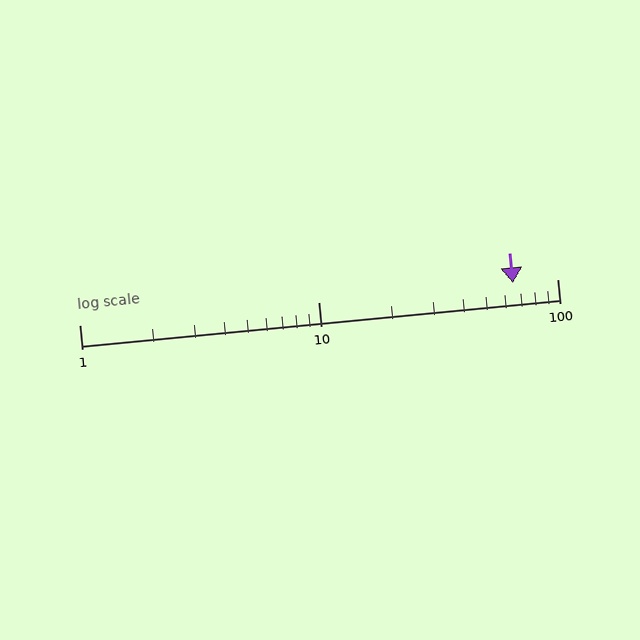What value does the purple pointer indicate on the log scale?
The pointer indicates approximately 65.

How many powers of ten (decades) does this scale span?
The scale spans 2 decades, from 1 to 100.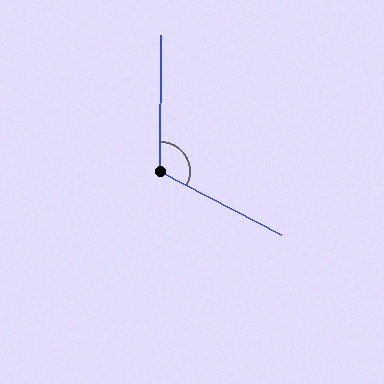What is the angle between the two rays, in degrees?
Approximately 117 degrees.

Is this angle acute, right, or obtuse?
It is obtuse.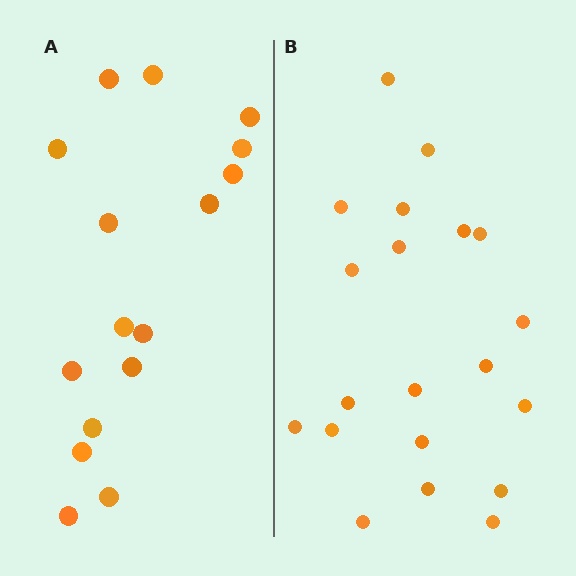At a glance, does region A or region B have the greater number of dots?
Region B (the right region) has more dots.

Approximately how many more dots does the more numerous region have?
Region B has about 4 more dots than region A.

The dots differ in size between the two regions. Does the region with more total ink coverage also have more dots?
No. Region A has more total ink coverage because its dots are larger, but region B actually contains more individual dots. Total area can be misleading — the number of items is what matters here.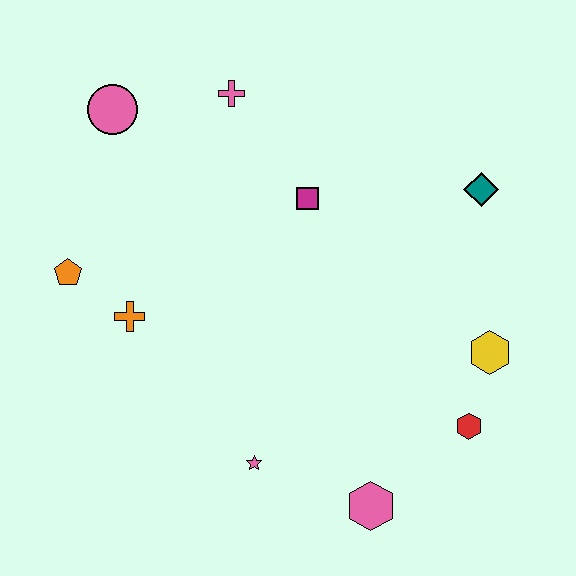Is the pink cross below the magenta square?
No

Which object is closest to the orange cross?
The orange pentagon is closest to the orange cross.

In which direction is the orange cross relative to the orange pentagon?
The orange cross is to the right of the orange pentagon.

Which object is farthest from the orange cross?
The teal diamond is farthest from the orange cross.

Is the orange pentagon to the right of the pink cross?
No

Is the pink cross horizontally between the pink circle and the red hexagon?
Yes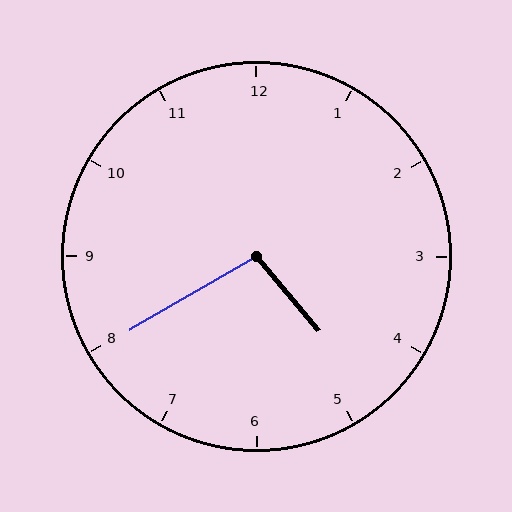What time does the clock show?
4:40.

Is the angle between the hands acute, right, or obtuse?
It is obtuse.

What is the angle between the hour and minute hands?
Approximately 100 degrees.